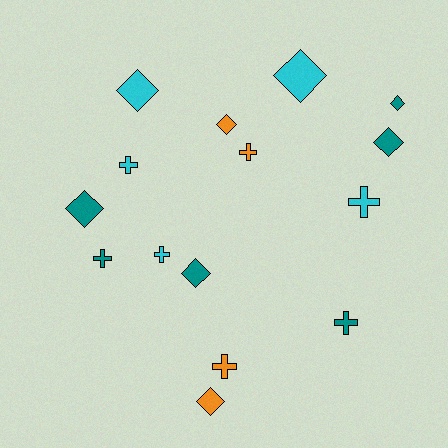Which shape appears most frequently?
Diamond, with 8 objects.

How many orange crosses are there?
There are 2 orange crosses.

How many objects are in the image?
There are 15 objects.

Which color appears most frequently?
Teal, with 6 objects.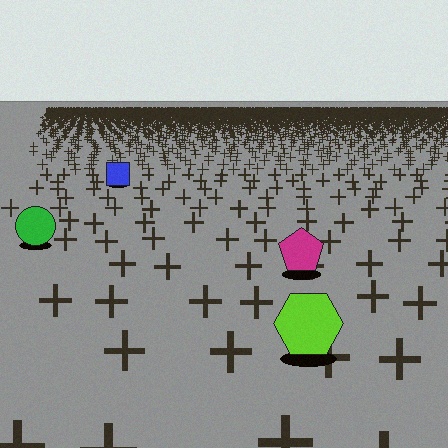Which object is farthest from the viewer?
The blue square is farthest from the viewer. It appears smaller and the ground texture around it is denser.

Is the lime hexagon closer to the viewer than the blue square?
Yes. The lime hexagon is closer — you can tell from the texture gradient: the ground texture is coarser near it.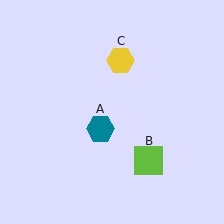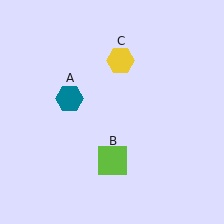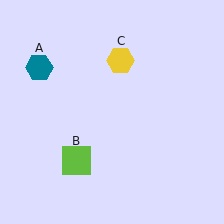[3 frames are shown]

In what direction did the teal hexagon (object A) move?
The teal hexagon (object A) moved up and to the left.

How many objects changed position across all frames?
2 objects changed position: teal hexagon (object A), lime square (object B).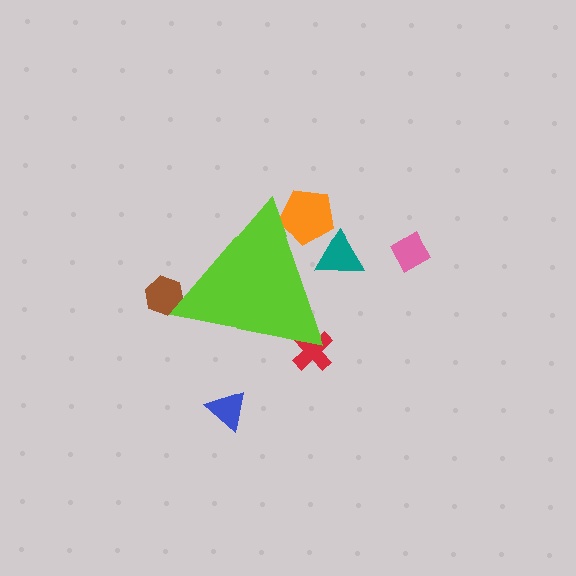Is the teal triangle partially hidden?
Yes, the teal triangle is partially hidden behind the lime triangle.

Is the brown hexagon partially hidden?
Yes, the brown hexagon is partially hidden behind the lime triangle.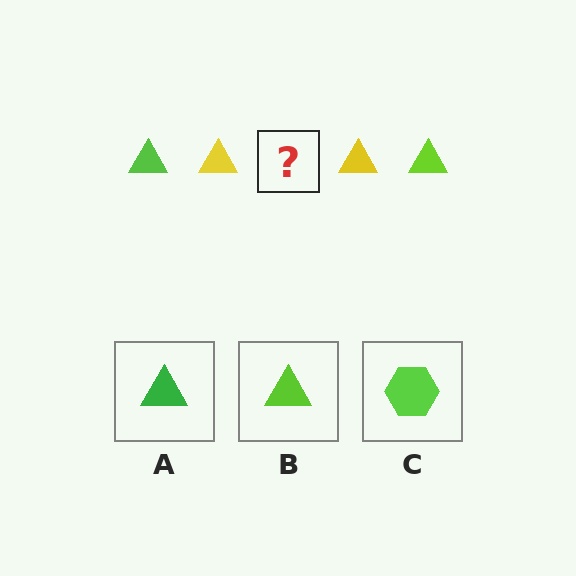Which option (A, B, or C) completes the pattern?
B.